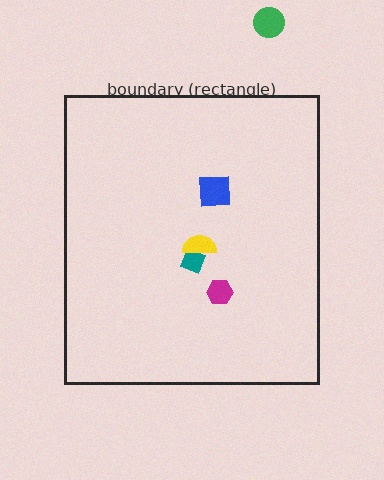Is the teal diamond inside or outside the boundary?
Inside.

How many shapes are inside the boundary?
4 inside, 1 outside.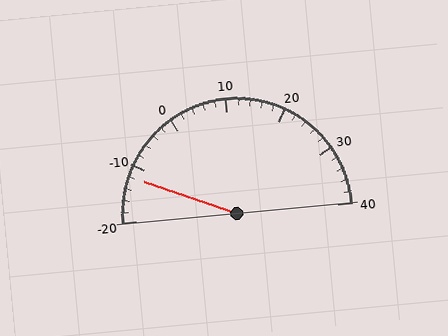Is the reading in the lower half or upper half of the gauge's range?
The reading is in the lower half of the range (-20 to 40).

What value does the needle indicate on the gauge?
The needle indicates approximately -12.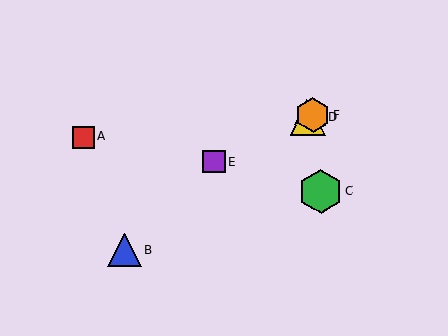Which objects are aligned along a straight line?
Objects D, E, F are aligned along a straight line.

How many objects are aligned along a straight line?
3 objects (D, E, F) are aligned along a straight line.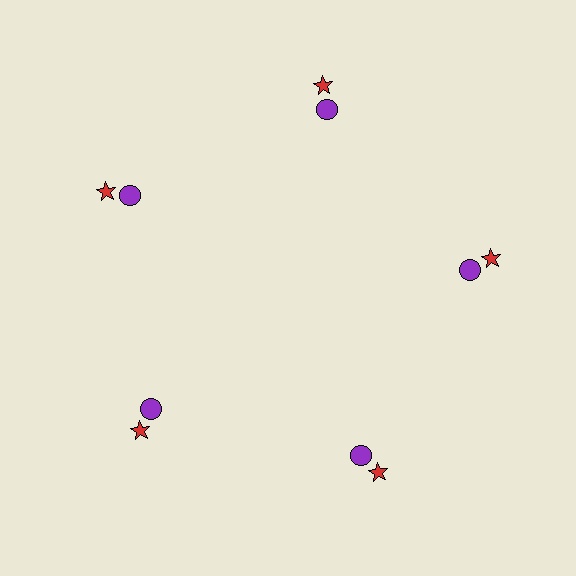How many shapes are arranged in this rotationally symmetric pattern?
There are 10 shapes, arranged in 5 groups of 2.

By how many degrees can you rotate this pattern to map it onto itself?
The pattern maps onto itself every 72 degrees of rotation.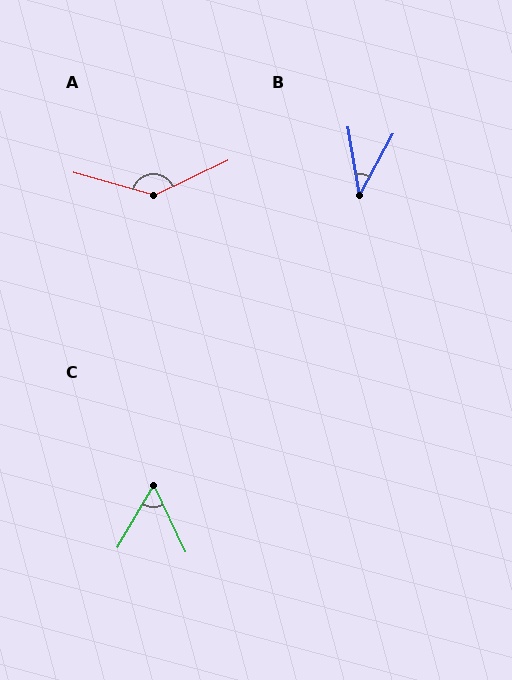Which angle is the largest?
A, at approximately 139 degrees.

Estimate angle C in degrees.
Approximately 55 degrees.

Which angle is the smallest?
B, at approximately 39 degrees.